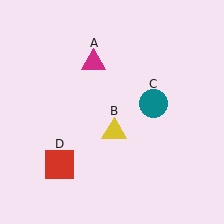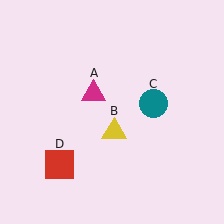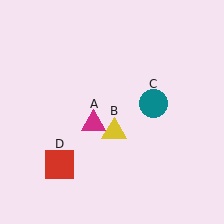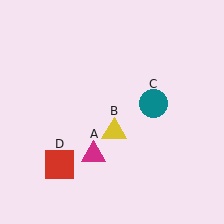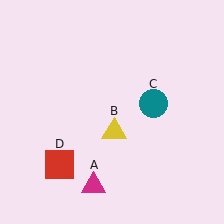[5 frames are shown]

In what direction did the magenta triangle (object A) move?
The magenta triangle (object A) moved down.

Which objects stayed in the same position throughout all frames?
Yellow triangle (object B) and teal circle (object C) and red square (object D) remained stationary.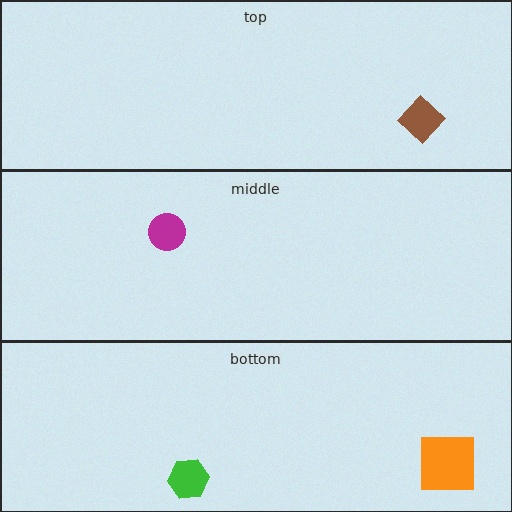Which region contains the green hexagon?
The bottom region.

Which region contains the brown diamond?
The top region.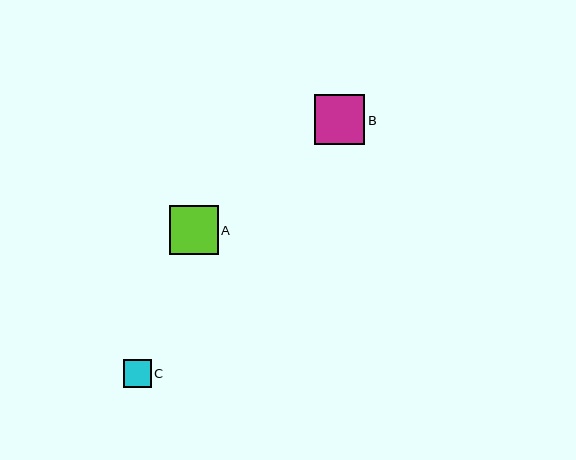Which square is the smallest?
Square C is the smallest with a size of approximately 28 pixels.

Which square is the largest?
Square B is the largest with a size of approximately 50 pixels.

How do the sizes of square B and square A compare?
Square B and square A are approximately the same size.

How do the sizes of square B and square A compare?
Square B and square A are approximately the same size.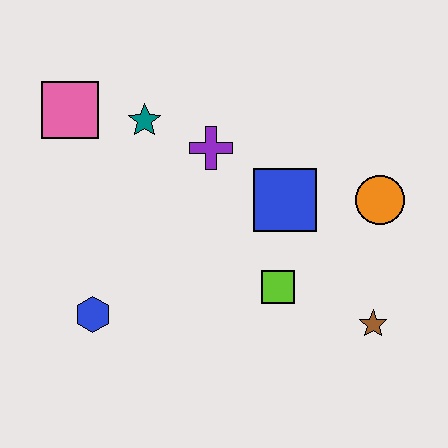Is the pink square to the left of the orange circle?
Yes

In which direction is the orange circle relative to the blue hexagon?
The orange circle is to the right of the blue hexagon.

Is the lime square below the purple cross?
Yes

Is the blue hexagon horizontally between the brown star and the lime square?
No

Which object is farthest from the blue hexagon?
The orange circle is farthest from the blue hexagon.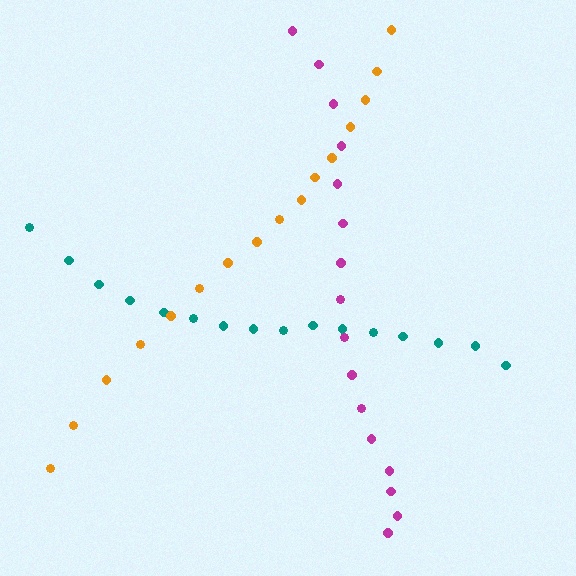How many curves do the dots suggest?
There are 3 distinct paths.